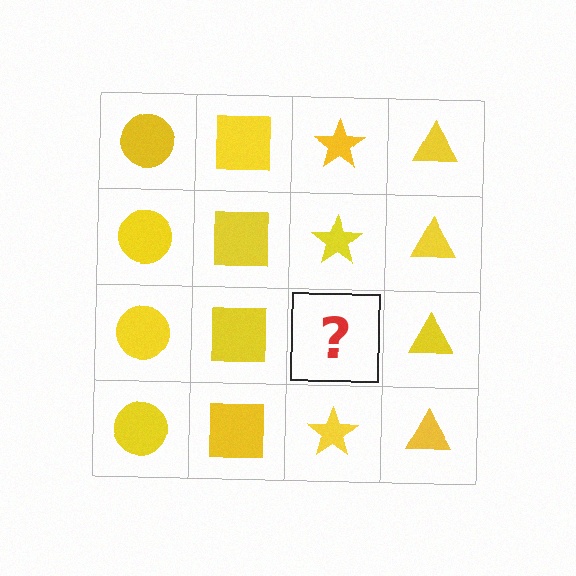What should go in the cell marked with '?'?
The missing cell should contain a yellow star.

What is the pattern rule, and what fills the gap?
The rule is that each column has a consistent shape. The gap should be filled with a yellow star.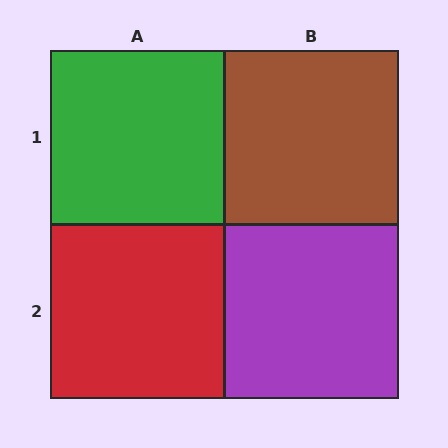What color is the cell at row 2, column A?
Red.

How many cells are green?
1 cell is green.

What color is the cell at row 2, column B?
Purple.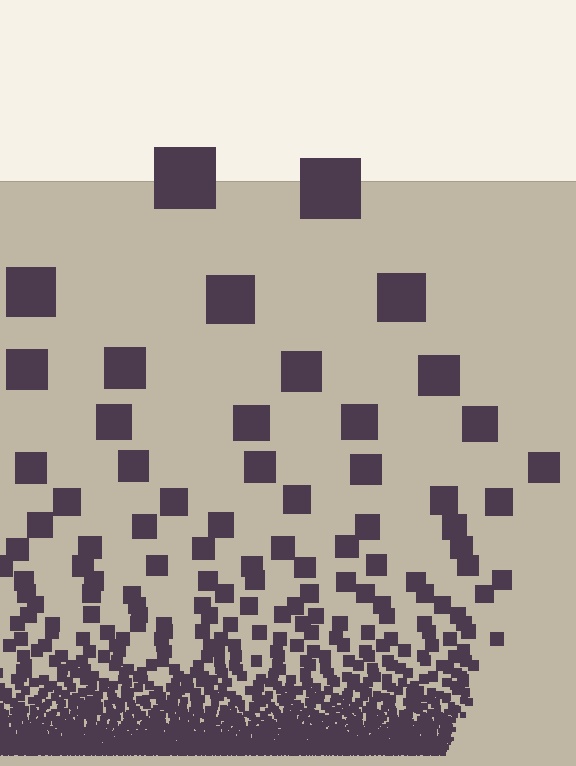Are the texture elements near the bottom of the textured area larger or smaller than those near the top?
Smaller. The gradient is inverted — elements near the bottom are smaller and denser.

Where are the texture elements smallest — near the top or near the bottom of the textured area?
Near the bottom.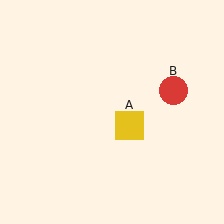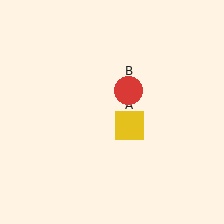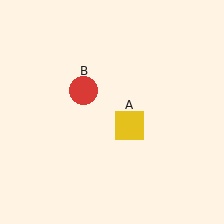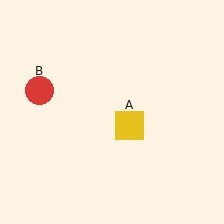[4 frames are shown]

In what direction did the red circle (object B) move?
The red circle (object B) moved left.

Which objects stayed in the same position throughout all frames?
Yellow square (object A) remained stationary.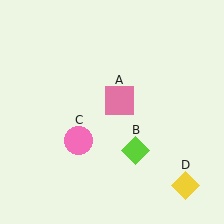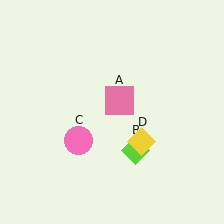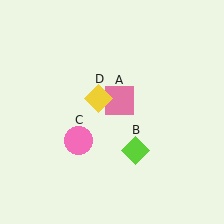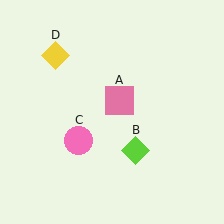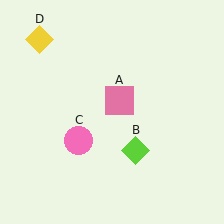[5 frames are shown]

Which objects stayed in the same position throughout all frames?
Pink square (object A) and lime diamond (object B) and pink circle (object C) remained stationary.